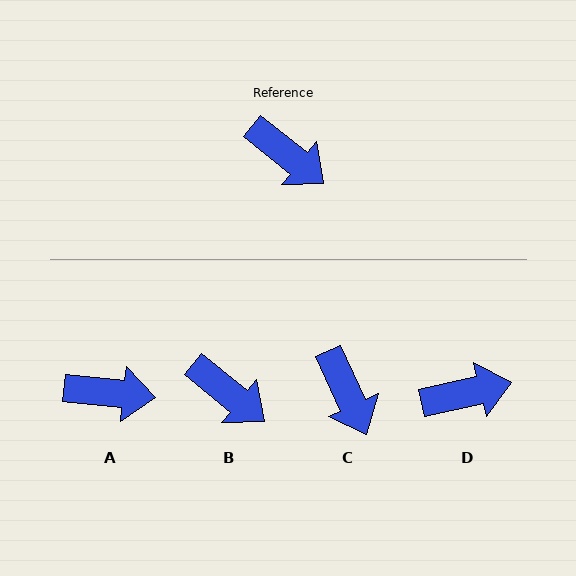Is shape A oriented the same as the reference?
No, it is off by about 33 degrees.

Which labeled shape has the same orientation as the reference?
B.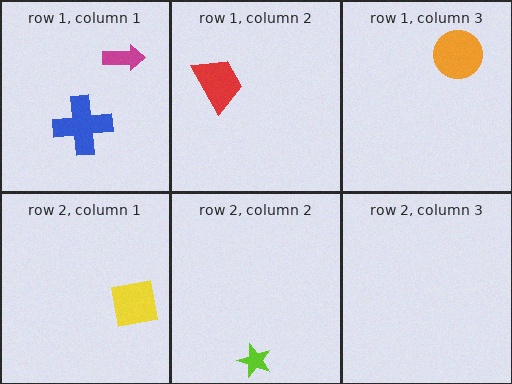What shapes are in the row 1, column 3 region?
The orange circle.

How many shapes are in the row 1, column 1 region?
2.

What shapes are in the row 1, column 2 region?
The red trapezoid.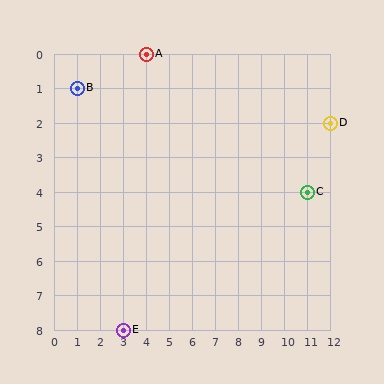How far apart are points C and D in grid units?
Points C and D are 1 column and 2 rows apart (about 2.2 grid units diagonally).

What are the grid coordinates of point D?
Point D is at grid coordinates (12, 2).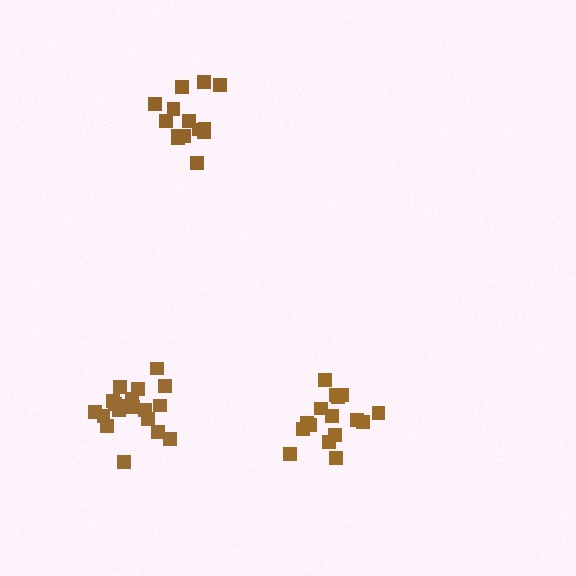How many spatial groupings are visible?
There are 3 spatial groupings.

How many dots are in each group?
Group 1: 14 dots, Group 2: 20 dots, Group 3: 16 dots (50 total).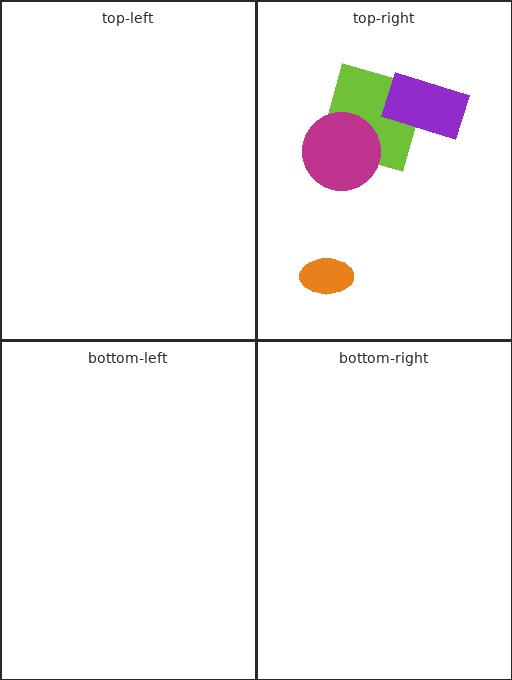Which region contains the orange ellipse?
The top-right region.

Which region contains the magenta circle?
The top-right region.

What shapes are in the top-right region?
The lime square, the magenta circle, the orange ellipse, the purple rectangle.